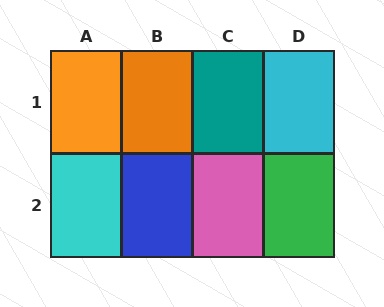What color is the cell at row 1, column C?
Teal.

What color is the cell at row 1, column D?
Cyan.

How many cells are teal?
1 cell is teal.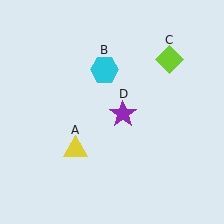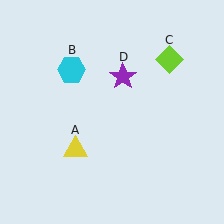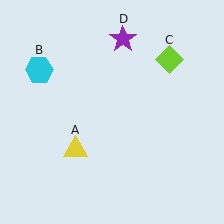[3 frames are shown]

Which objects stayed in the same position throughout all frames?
Yellow triangle (object A) and lime diamond (object C) remained stationary.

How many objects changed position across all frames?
2 objects changed position: cyan hexagon (object B), purple star (object D).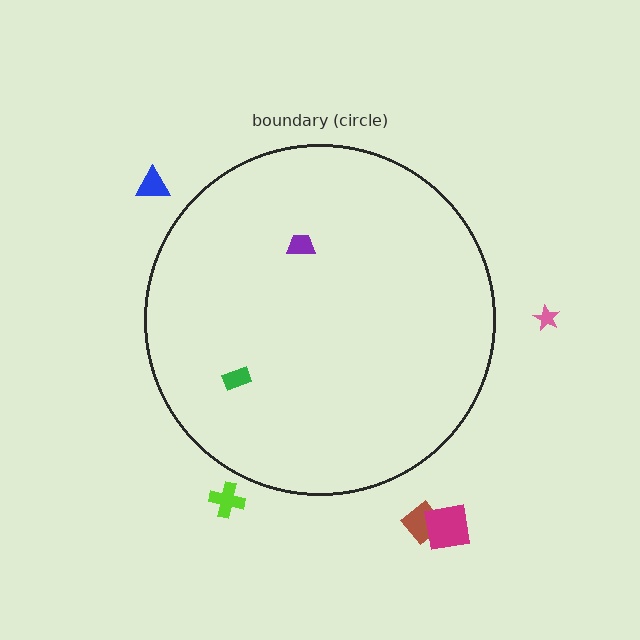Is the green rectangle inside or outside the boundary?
Inside.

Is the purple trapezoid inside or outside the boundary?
Inside.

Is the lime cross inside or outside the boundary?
Outside.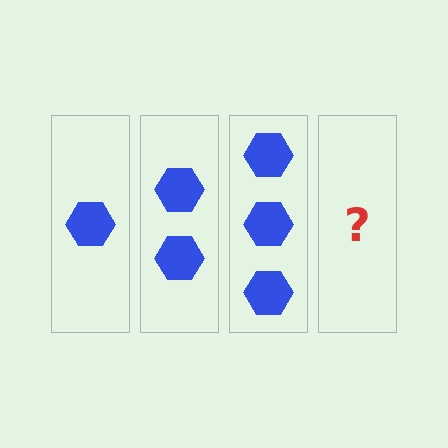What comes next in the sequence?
The next element should be 4 hexagons.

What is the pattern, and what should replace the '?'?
The pattern is that each step adds one more hexagon. The '?' should be 4 hexagons.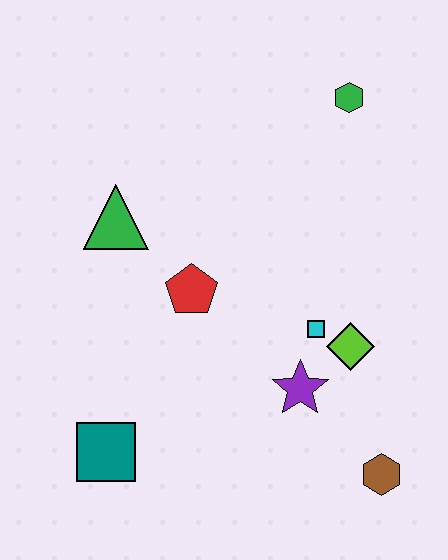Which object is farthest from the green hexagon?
The teal square is farthest from the green hexagon.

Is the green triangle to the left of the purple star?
Yes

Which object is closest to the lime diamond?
The cyan square is closest to the lime diamond.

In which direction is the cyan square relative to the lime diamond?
The cyan square is to the left of the lime diamond.